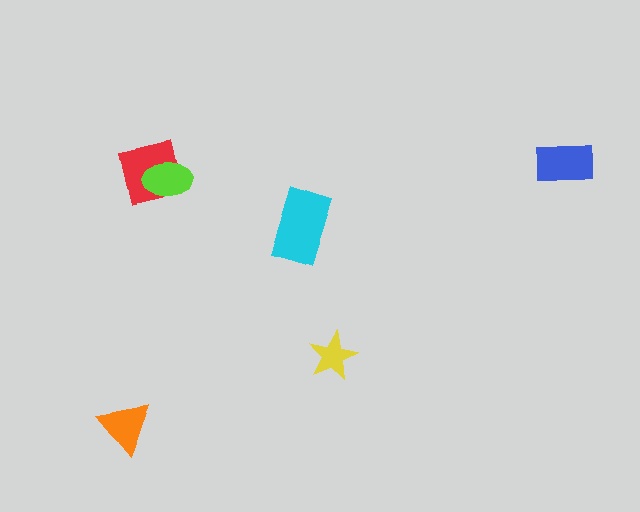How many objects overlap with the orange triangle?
0 objects overlap with the orange triangle.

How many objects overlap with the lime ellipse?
1 object overlaps with the lime ellipse.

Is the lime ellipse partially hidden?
No, no other shape covers it.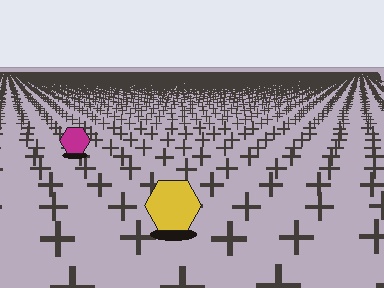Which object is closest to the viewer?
The yellow hexagon is closest. The texture marks near it are larger and more spread out.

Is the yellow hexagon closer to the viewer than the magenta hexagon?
Yes. The yellow hexagon is closer — you can tell from the texture gradient: the ground texture is coarser near it.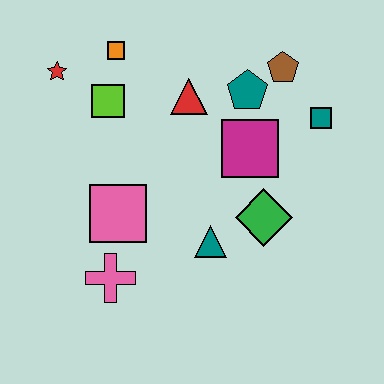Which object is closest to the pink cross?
The pink square is closest to the pink cross.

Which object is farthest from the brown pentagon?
The pink cross is farthest from the brown pentagon.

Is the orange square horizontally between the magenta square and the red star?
Yes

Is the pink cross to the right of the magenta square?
No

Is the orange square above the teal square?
Yes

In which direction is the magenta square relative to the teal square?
The magenta square is to the left of the teal square.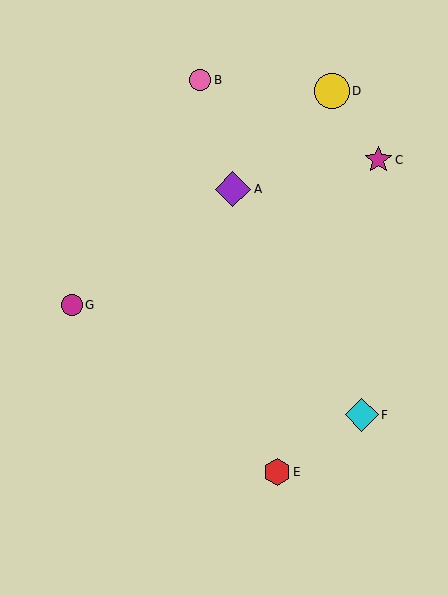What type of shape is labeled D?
Shape D is a yellow circle.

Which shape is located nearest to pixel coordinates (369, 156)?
The magenta star (labeled C) at (378, 160) is nearest to that location.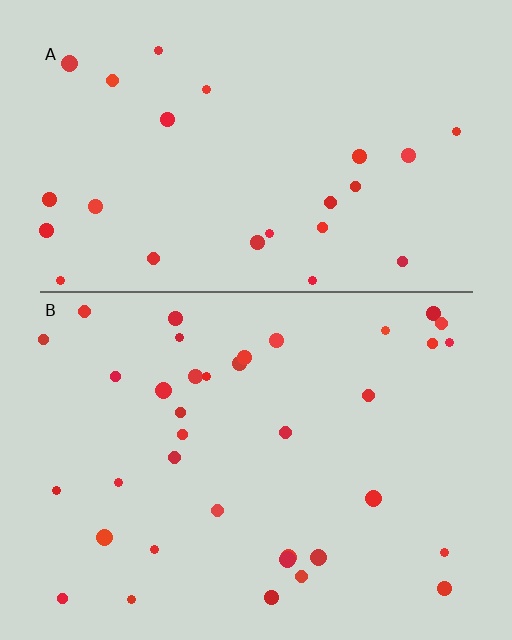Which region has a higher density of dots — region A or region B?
B (the bottom).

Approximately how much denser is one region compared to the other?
Approximately 1.5× — region B over region A.